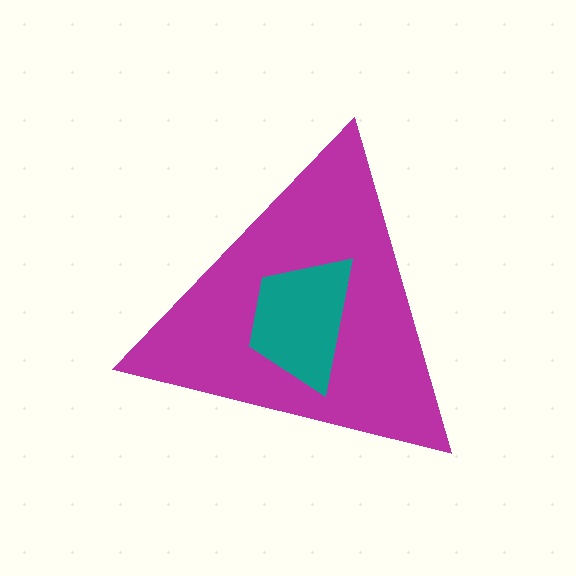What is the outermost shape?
The magenta triangle.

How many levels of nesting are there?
2.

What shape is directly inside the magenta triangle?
The teal trapezoid.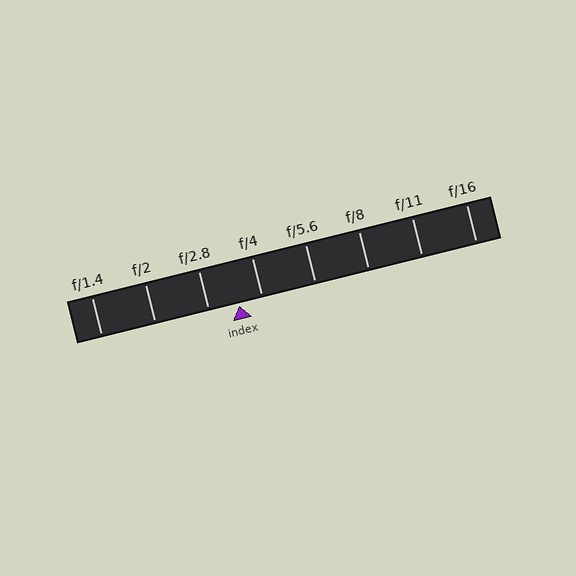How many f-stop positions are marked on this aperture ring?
There are 8 f-stop positions marked.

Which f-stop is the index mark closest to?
The index mark is closest to f/4.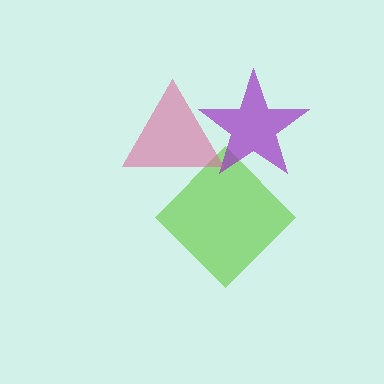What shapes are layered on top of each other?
The layered shapes are: a lime diamond, a purple star, a pink triangle.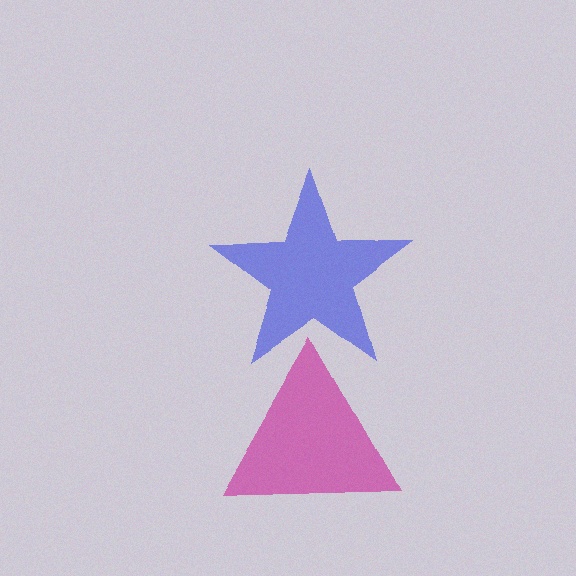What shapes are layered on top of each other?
The layered shapes are: a magenta triangle, a blue star.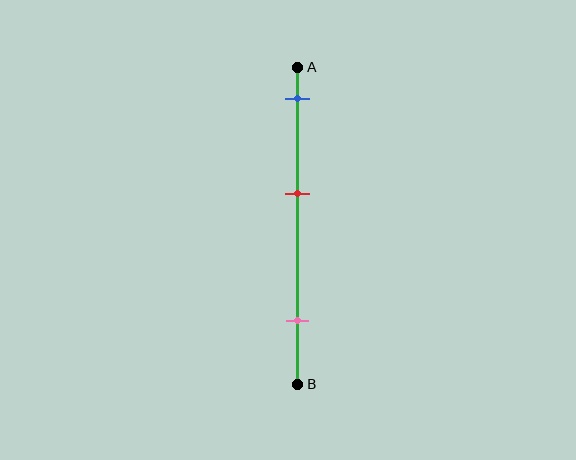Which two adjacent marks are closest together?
The blue and red marks are the closest adjacent pair.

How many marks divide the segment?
There are 3 marks dividing the segment.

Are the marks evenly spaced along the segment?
Yes, the marks are approximately evenly spaced.